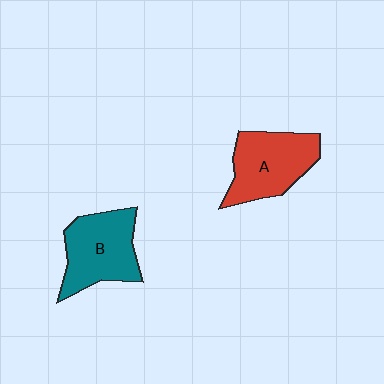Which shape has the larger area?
Shape B (teal).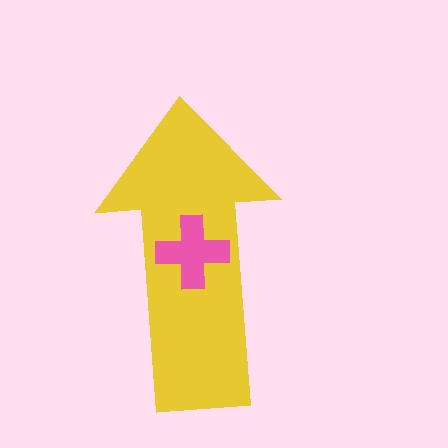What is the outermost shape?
The yellow arrow.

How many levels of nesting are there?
2.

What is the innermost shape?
The pink cross.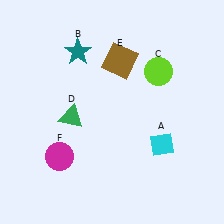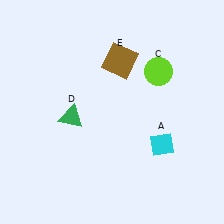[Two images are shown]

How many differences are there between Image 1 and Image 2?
There are 2 differences between the two images.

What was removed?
The magenta circle (F), the teal star (B) were removed in Image 2.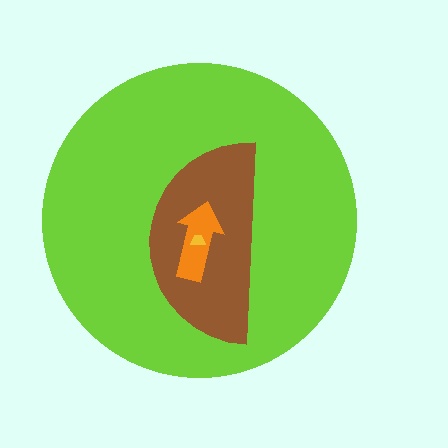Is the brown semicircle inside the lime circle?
Yes.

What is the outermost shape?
The lime circle.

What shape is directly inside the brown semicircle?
The orange arrow.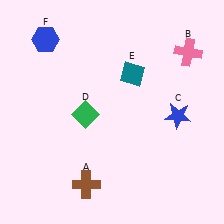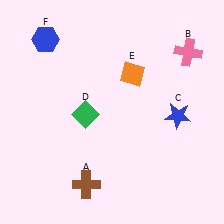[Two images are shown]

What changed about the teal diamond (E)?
In Image 1, E is teal. In Image 2, it changed to orange.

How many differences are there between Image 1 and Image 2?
There is 1 difference between the two images.